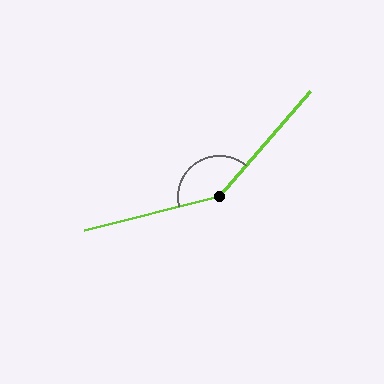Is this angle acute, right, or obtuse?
It is obtuse.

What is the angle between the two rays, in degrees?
Approximately 145 degrees.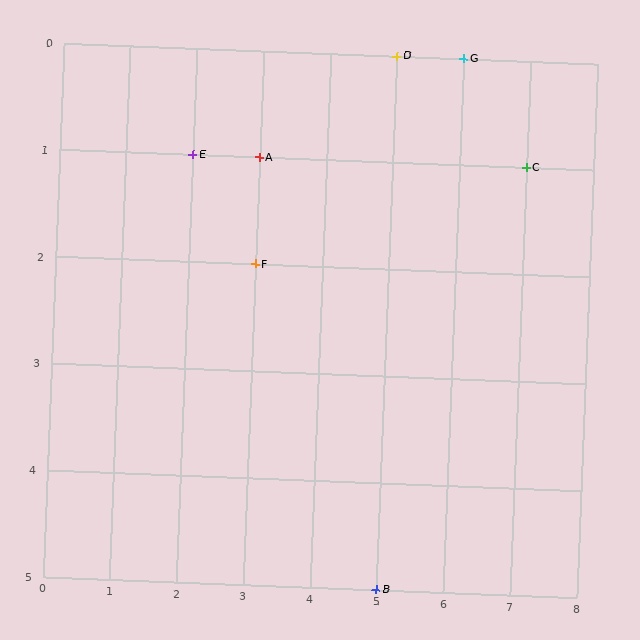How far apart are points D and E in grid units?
Points D and E are 3 columns and 1 row apart (about 3.2 grid units diagonally).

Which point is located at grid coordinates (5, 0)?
Point D is at (5, 0).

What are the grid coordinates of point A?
Point A is at grid coordinates (3, 1).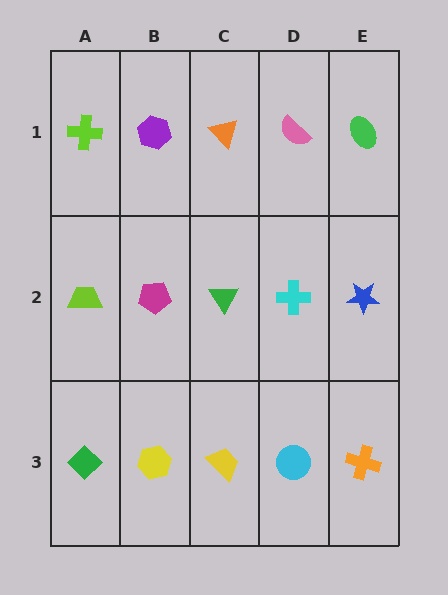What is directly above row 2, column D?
A pink semicircle.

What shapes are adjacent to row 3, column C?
A green triangle (row 2, column C), a yellow hexagon (row 3, column B), a cyan circle (row 3, column D).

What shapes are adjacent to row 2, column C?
An orange triangle (row 1, column C), a yellow trapezoid (row 3, column C), a magenta pentagon (row 2, column B), a cyan cross (row 2, column D).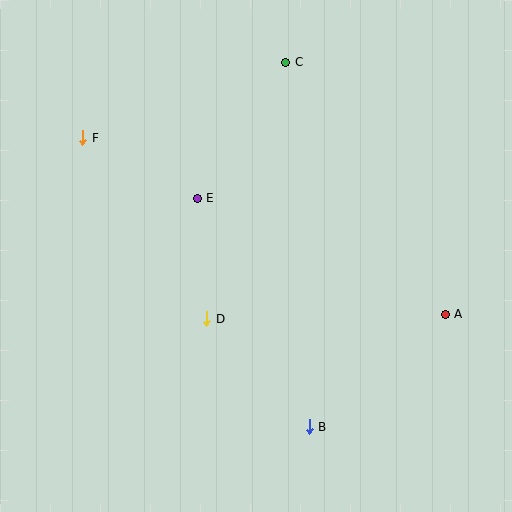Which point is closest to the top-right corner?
Point C is closest to the top-right corner.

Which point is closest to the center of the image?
Point D at (207, 319) is closest to the center.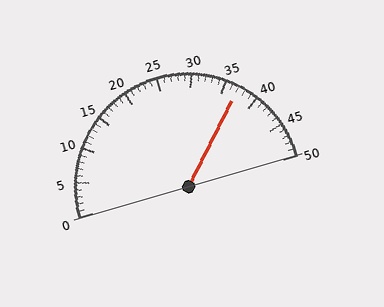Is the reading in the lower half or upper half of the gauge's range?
The reading is in the upper half of the range (0 to 50).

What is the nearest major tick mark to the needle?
The nearest major tick mark is 35.